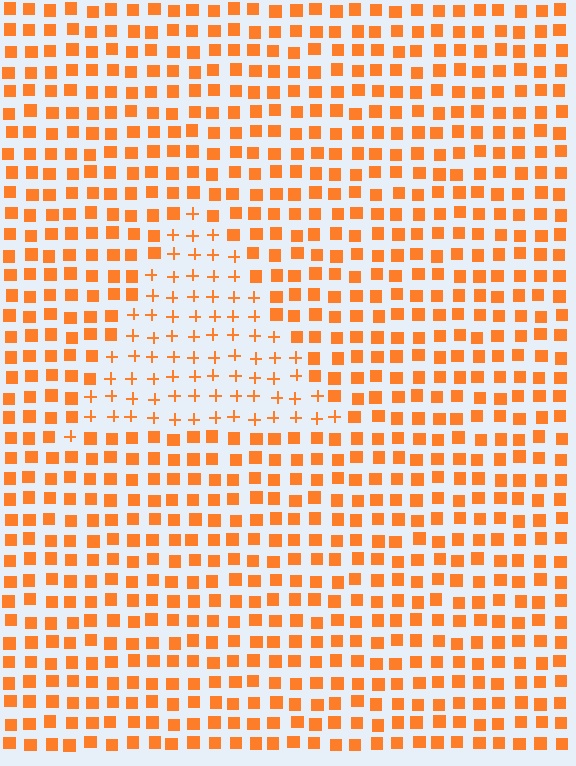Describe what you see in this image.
The image is filled with small orange elements arranged in a uniform grid. A triangle-shaped region contains plus signs, while the surrounding area contains squares. The boundary is defined purely by the change in element shape.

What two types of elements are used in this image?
The image uses plus signs inside the triangle region and squares outside it.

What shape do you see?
I see a triangle.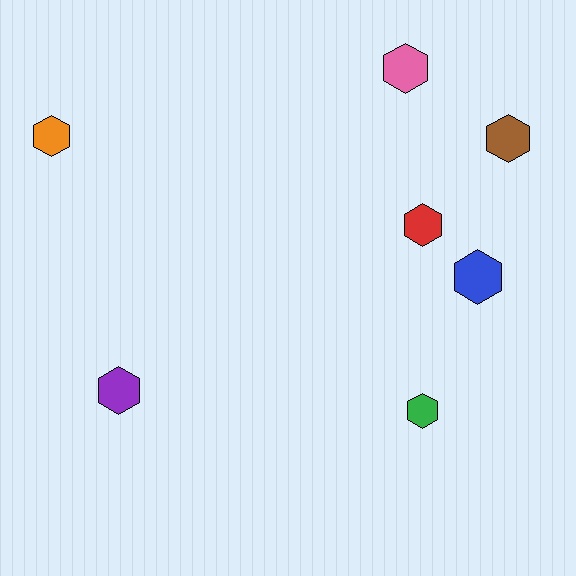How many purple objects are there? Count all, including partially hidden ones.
There is 1 purple object.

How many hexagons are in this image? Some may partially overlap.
There are 7 hexagons.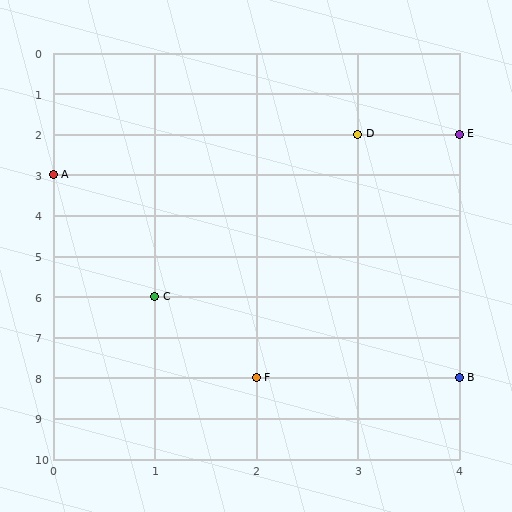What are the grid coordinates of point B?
Point B is at grid coordinates (4, 8).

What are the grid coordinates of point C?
Point C is at grid coordinates (1, 6).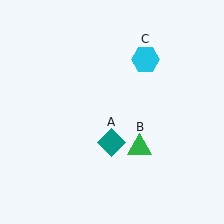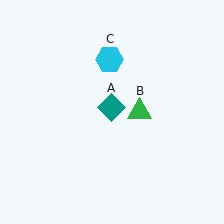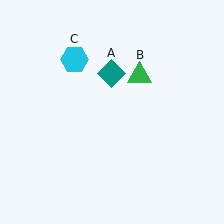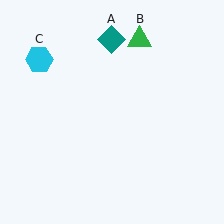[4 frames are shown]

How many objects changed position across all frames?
3 objects changed position: teal diamond (object A), green triangle (object B), cyan hexagon (object C).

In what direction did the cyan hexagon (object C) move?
The cyan hexagon (object C) moved left.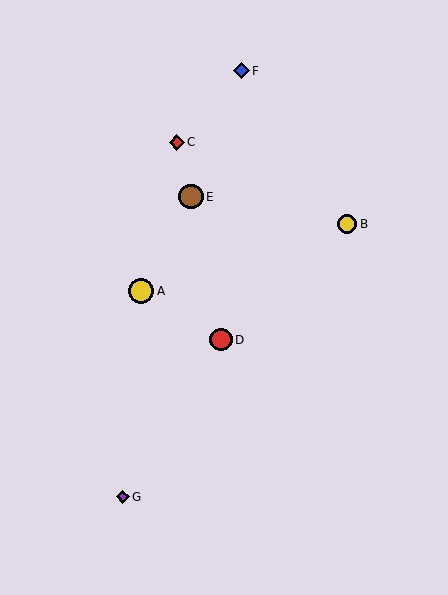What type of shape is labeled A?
Shape A is a yellow circle.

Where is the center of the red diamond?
The center of the red diamond is at (177, 142).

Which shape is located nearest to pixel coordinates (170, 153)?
The red diamond (labeled C) at (177, 142) is nearest to that location.